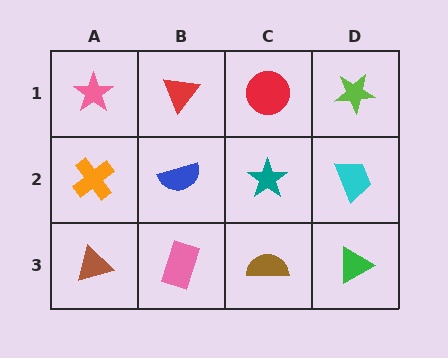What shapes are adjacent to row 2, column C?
A red circle (row 1, column C), a brown semicircle (row 3, column C), a blue semicircle (row 2, column B), a cyan trapezoid (row 2, column D).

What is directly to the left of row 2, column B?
An orange cross.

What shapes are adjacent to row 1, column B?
A blue semicircle (row 2, column B), a pink star (row 1, column A), a red circle (row 1, column C).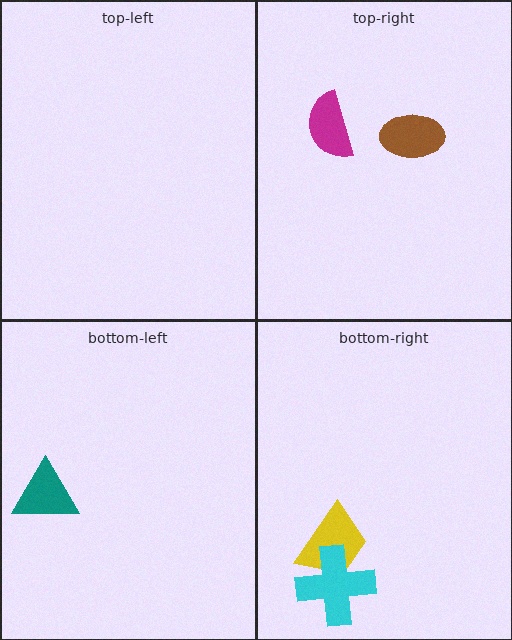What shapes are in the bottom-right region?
The yellow trapezoid, the cyan cross.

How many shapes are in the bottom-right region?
2.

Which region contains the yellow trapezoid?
The bottom-right region.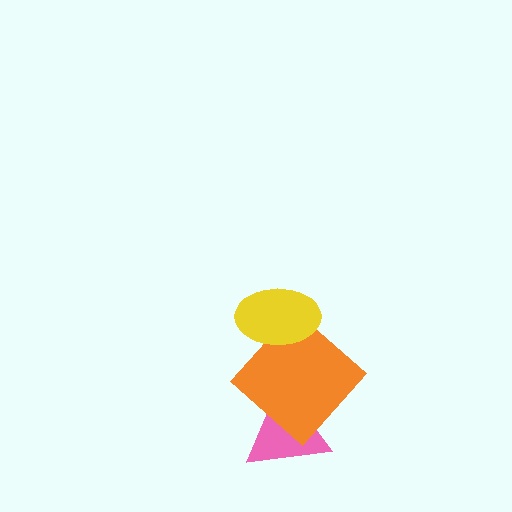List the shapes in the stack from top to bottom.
From top to bottom: the yellow ellipse, the orange diamond, the pink triangle.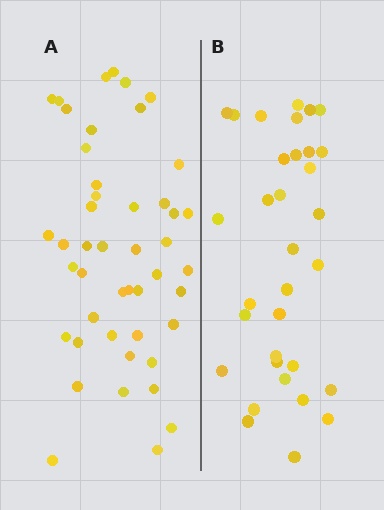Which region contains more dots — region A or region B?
Region A (the left region) has more dots.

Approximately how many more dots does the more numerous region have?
Region A has approximately 15 more dots than region B.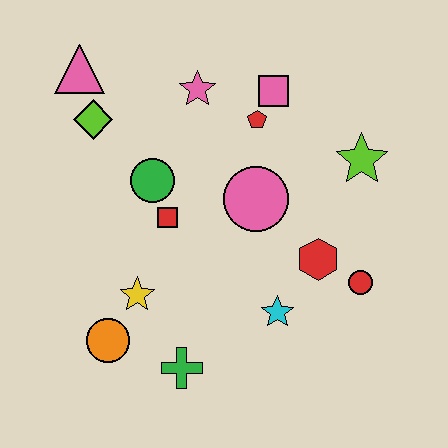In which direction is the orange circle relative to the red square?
The orange circle is below the red square.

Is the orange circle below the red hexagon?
Yes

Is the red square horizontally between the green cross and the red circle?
No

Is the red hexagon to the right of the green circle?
Yes